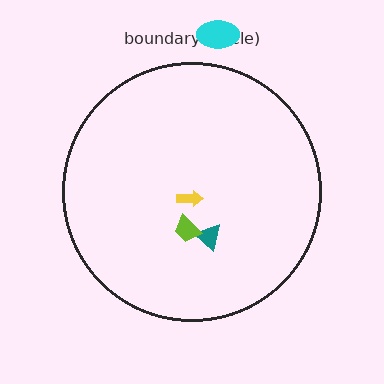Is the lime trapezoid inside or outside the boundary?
Inside.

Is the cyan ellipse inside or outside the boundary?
Outside.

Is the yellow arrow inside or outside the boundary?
Inside.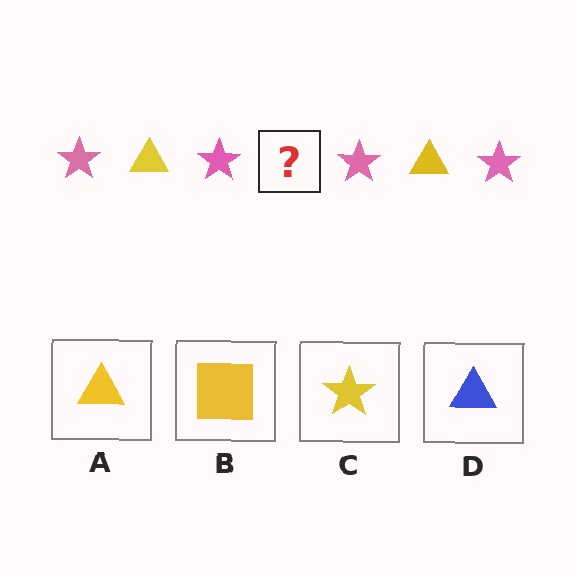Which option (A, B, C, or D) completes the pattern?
A.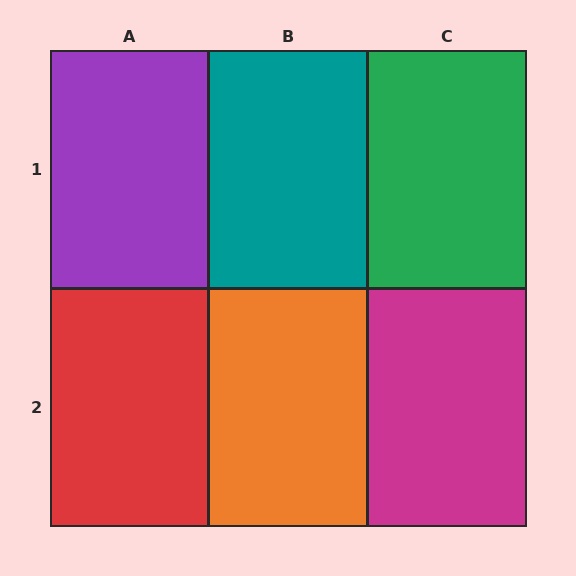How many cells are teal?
1 cell is teal.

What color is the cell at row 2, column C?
Magenta.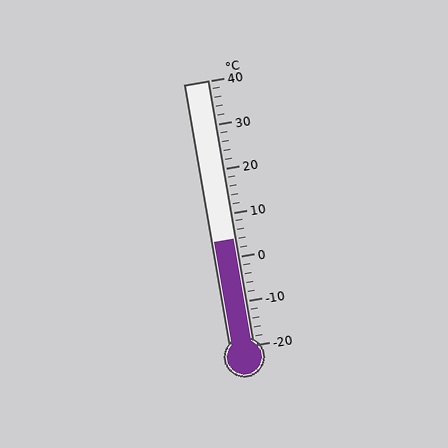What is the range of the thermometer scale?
The thermometer scale ranges from -20°C to 40°C.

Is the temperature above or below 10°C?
The temperature is below 10°C.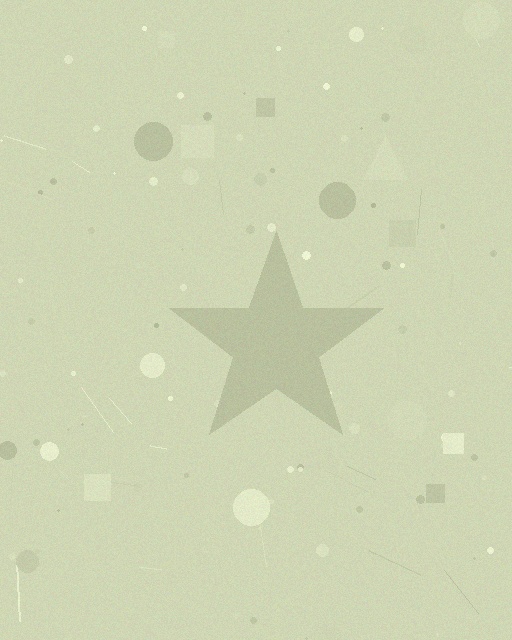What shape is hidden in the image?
A star is hidden in the image.